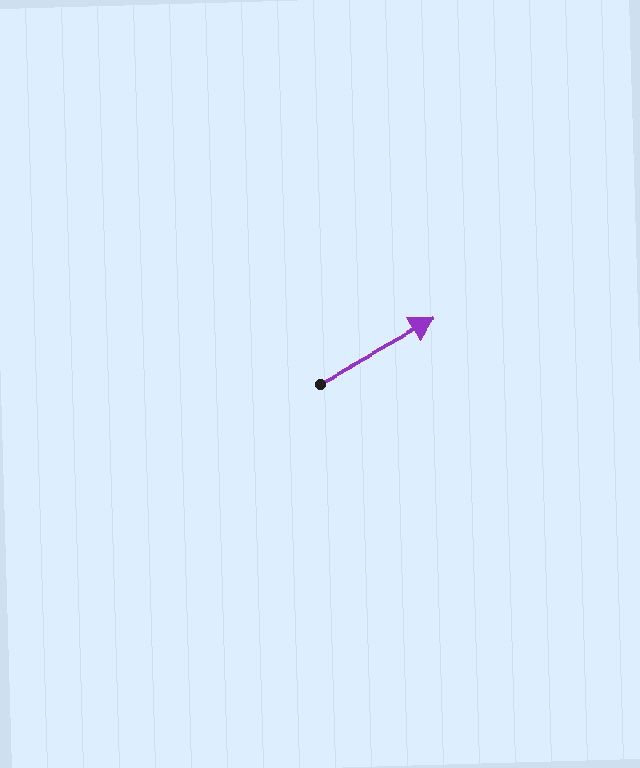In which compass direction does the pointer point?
Northeast.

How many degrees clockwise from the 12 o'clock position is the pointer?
Approximately 61 degrees.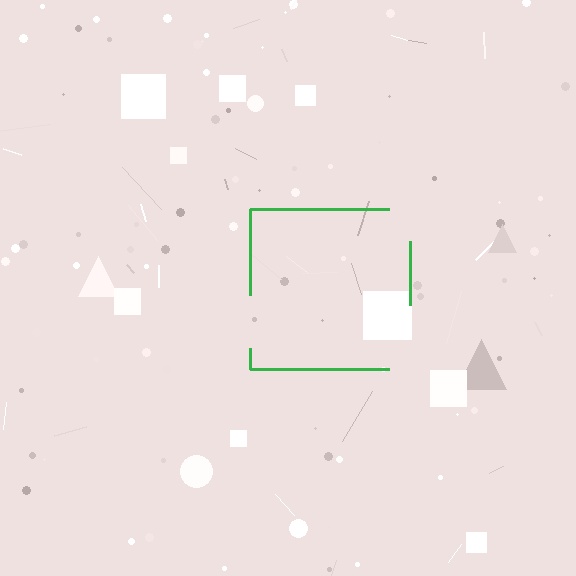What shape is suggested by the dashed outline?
The dashed outline suggests a square.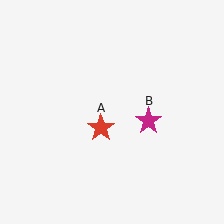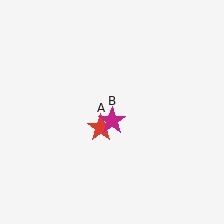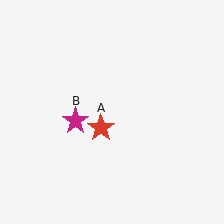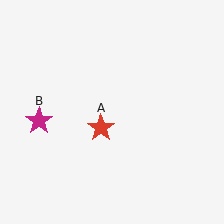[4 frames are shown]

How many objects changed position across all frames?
1 object changed position: magenta star (object B).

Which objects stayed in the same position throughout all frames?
Red star (object A) remained stationary.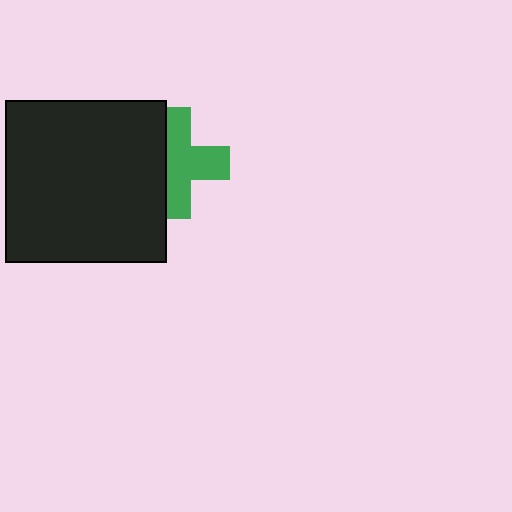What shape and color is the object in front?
The object in front is a black square.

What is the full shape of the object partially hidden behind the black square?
The partially hidden object is a green cross.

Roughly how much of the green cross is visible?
About half of it is visible (roughly 62%).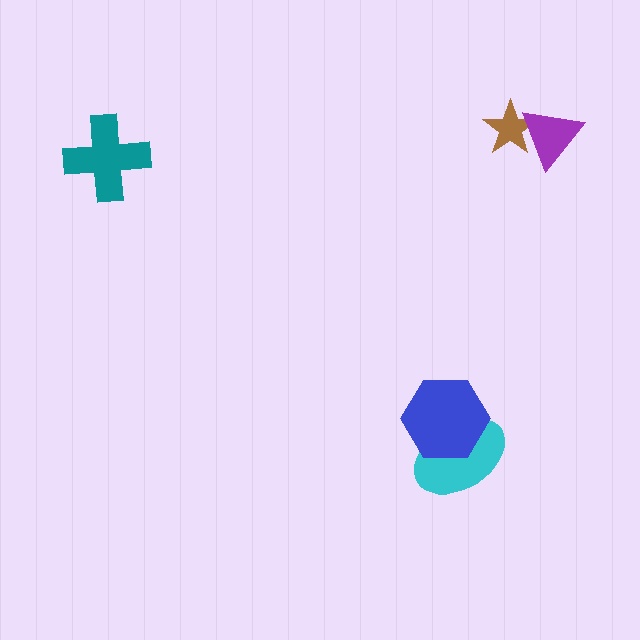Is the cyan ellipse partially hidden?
Yes, it is partially covered by another shape.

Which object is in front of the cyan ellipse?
The blue hexagon is in front of the cyan ellipse.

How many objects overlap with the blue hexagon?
1 object overlaps with the blue hexagon.